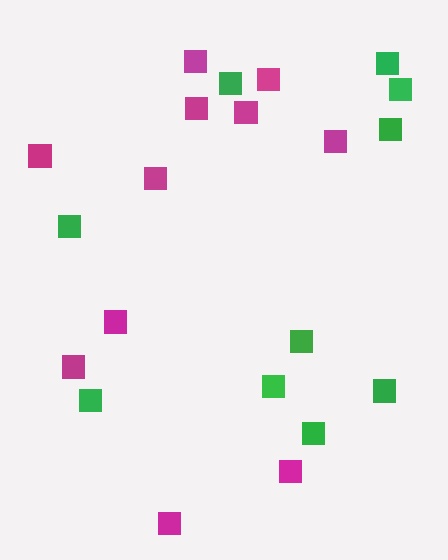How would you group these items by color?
There are 2 groups: one group of magenta squares (11) and one group of green squares (10).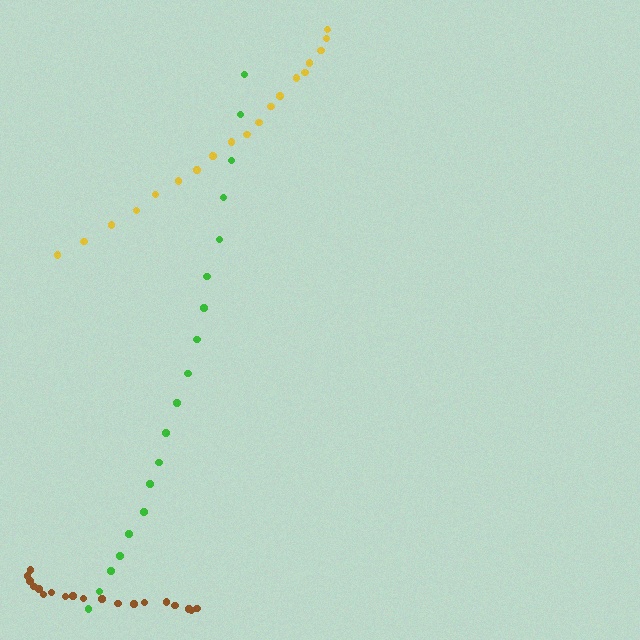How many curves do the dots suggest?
There are 3 distinct paths.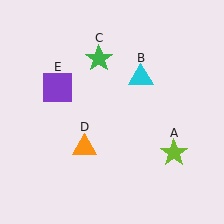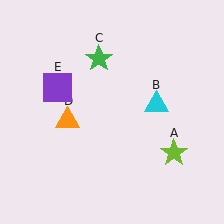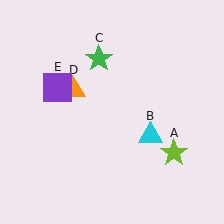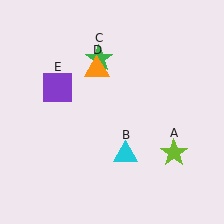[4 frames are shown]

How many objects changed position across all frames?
2 objects changed position: cyan triangle (object B), orange triangle (object D).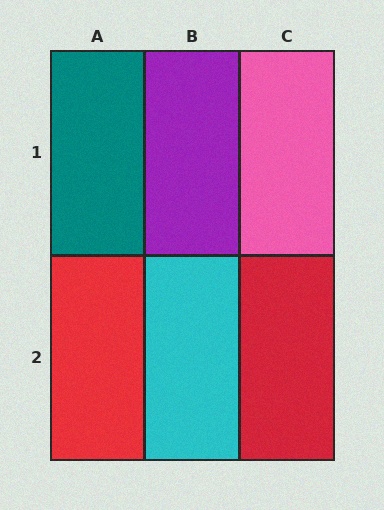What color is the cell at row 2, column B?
Cyan.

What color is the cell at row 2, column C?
Red.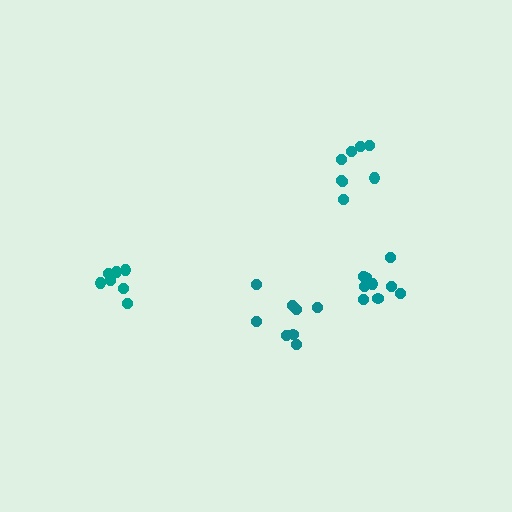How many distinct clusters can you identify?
There are 4 distinct clusters.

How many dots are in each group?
Group 1: 8 dots, Group 2: 8 dots, Group 3: 9 dots, Group 4: 7 dots (32 total).